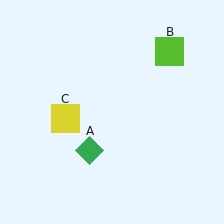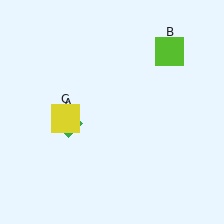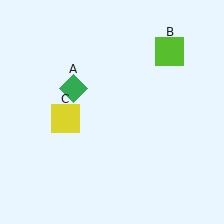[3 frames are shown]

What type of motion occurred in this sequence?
The green diamond (object A) rotated clockwise around the center of the scene.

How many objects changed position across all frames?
1 object changed position: green diamond (object A).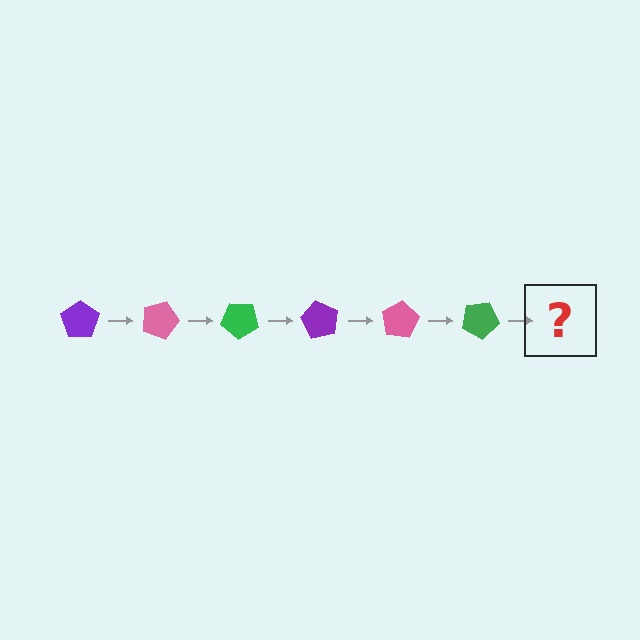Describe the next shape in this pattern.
It should be a purple pentagon, rotated 120 degrees from the start.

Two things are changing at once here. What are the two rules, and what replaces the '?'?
The two rules are that it rotates 20 degrees each step and the color cycles through purple, pink, and green. The '?' should be a purple pentagon, rotated 120 degrees from the start.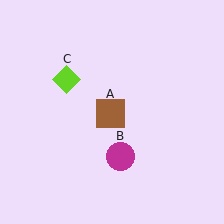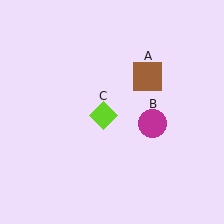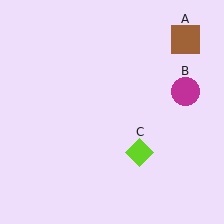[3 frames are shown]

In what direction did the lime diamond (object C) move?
The lime diamond (object C) moved down and to the right.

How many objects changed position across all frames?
3 objects changed position: brown square (object A), magenta circle (object B), lime diamond (object C).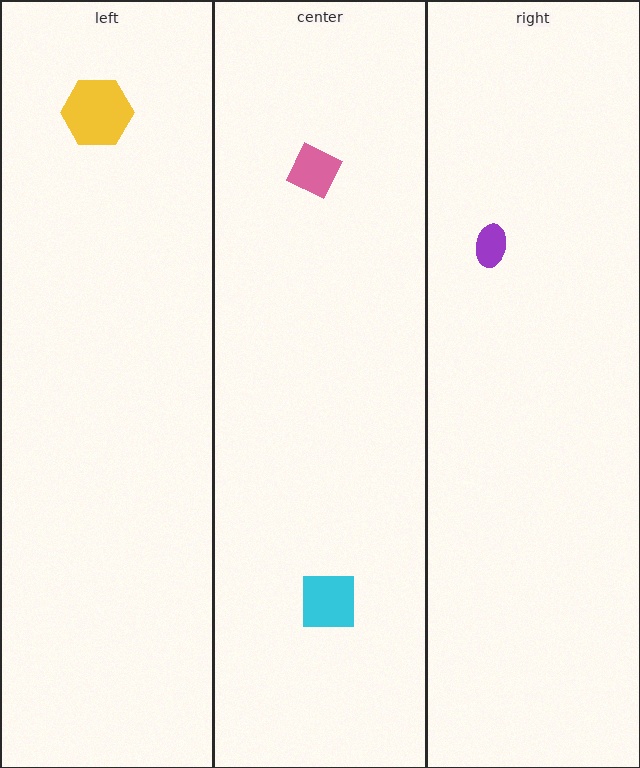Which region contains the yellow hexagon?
The left region.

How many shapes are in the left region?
1.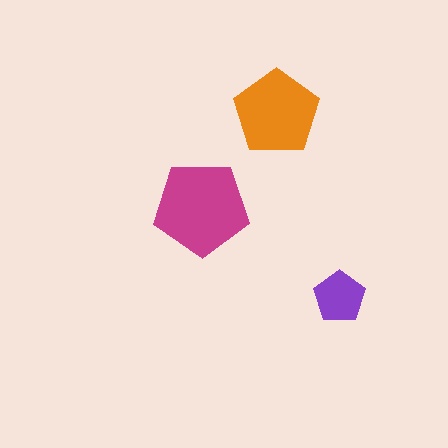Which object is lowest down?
The purple pentagon is bottommost.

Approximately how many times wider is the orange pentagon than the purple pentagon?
About 1.5 times wider.